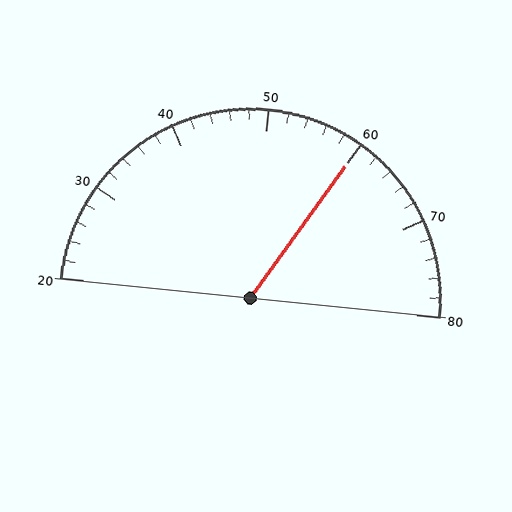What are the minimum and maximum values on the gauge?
The gauge ranges from 20 to 80.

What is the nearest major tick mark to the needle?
The nearest major tick mark is 60.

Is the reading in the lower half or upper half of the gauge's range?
The reading is in the upper half of the range (20 to 80).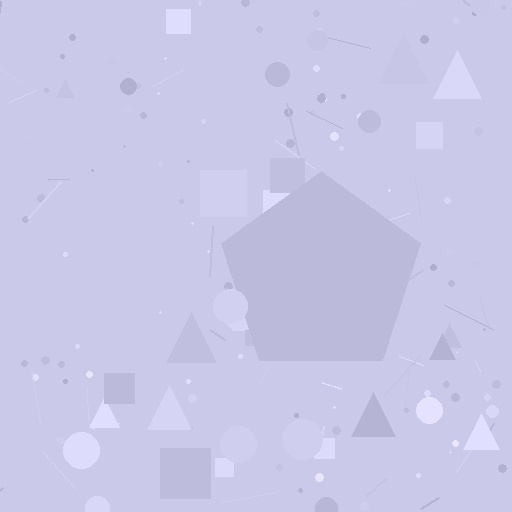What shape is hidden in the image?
A pentagon is hidden in the image.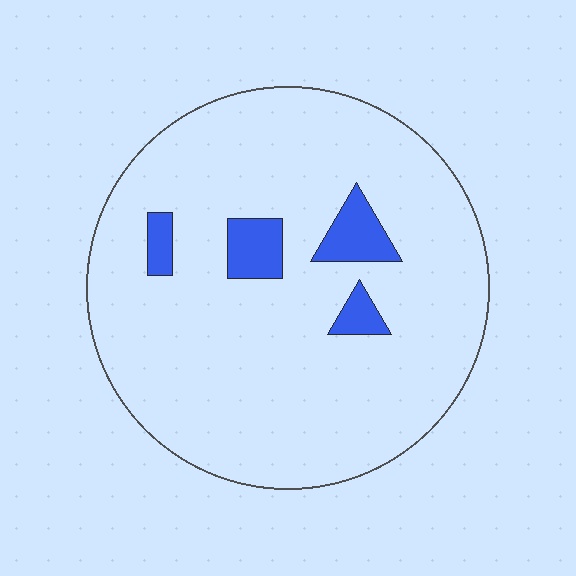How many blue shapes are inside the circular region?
4.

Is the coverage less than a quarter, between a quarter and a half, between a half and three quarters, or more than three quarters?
Less than a quarter.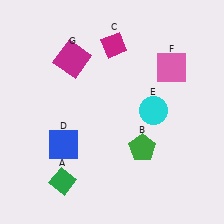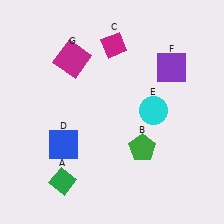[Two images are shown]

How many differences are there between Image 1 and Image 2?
There is 1 difference between the two images.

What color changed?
The square (F) changed from pink in Image 1 to purple in Image 2.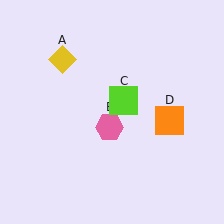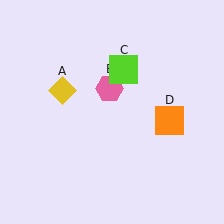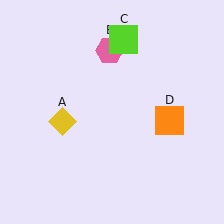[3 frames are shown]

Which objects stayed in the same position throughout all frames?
Orange square (object D) remained stationary.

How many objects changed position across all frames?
3 objects changed position: yellow diamond (object A), pink hexagon (object B), lime square (object C).